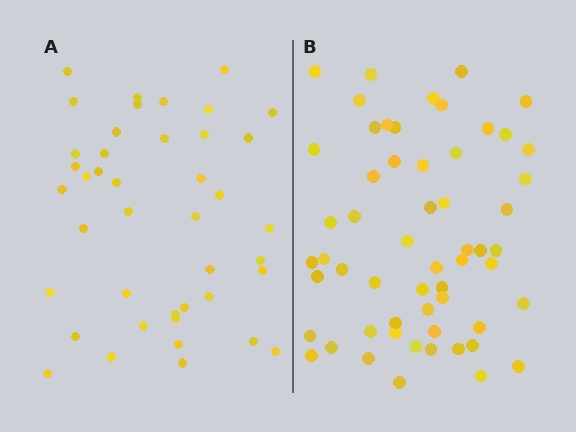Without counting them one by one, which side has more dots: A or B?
Region B (the right region) has more dots.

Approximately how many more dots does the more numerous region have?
Region B has approximately 15 more dots than region A.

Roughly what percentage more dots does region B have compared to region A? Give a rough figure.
About 35% more.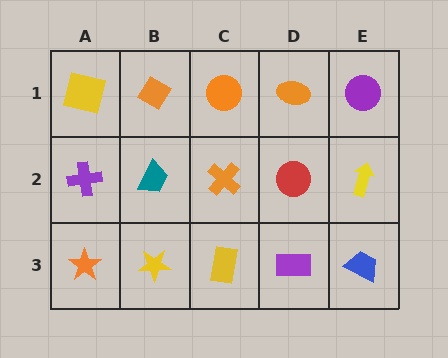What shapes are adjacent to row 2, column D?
An orange ellipse (row 1, column D), a purple rectangle (row 3, column D), an orange cross (row 2, column C), a yellow arrow (row 2, column E).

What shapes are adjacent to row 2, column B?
An orange diamond (row 1, column B), a yellow star (row 3, column B), a purple cross (row 2, column A), an orange cross (row 2, column C).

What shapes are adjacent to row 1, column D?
A red circle (row 2, column D), an orange circle (row 1, column C), a purple circle (row 1, column E).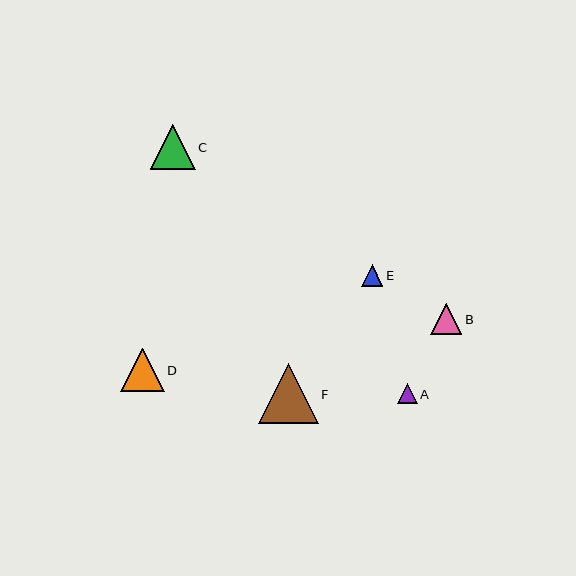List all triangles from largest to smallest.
From largest to smallest: F, C, D, B, E, A.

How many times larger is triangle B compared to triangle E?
Triangle B is approximately 1.4 times the size of triangle E.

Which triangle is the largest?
Triangle F is the largest with a size of approximately 60 pixels.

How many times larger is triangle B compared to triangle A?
Triangle B is approximately 1.5 times the size of triangle A.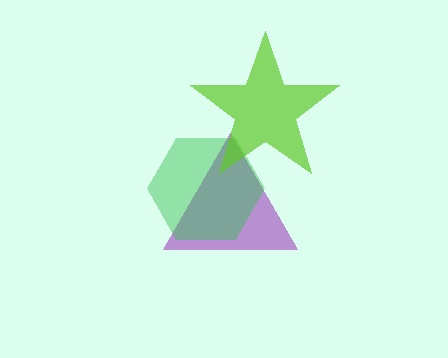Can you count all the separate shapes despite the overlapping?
Yes, there are 3 separate shapes.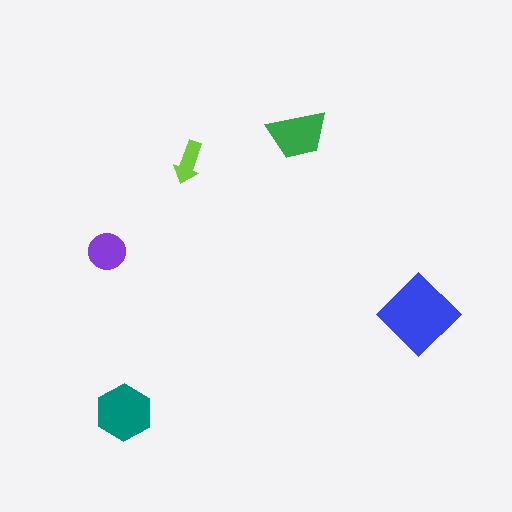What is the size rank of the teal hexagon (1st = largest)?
2nd.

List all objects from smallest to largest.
The lime arrow, the purple circle, the green trapezoid, the teal hexagon, the blue diamond.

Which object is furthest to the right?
The blue diamond is rightmost.